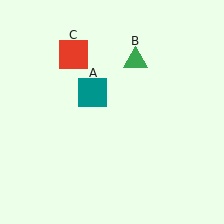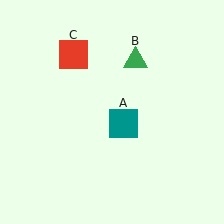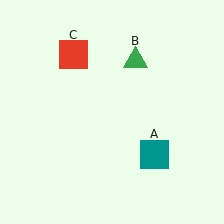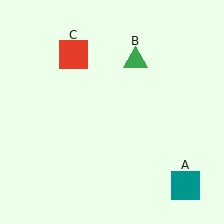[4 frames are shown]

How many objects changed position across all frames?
1 object changed position: teal square (object A).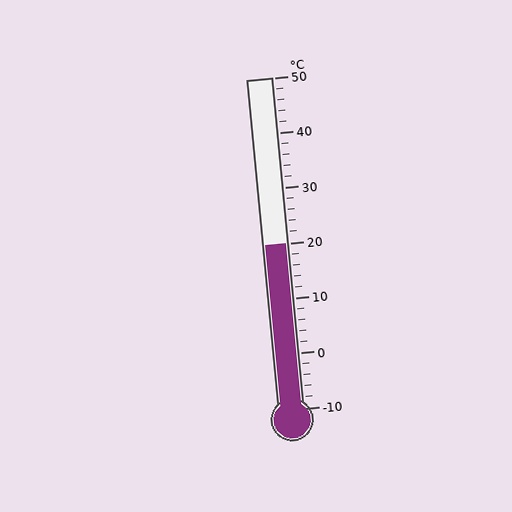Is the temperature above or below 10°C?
The temperature is above 10°C.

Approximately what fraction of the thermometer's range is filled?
The thermometer is filled to approximately 50% of its range.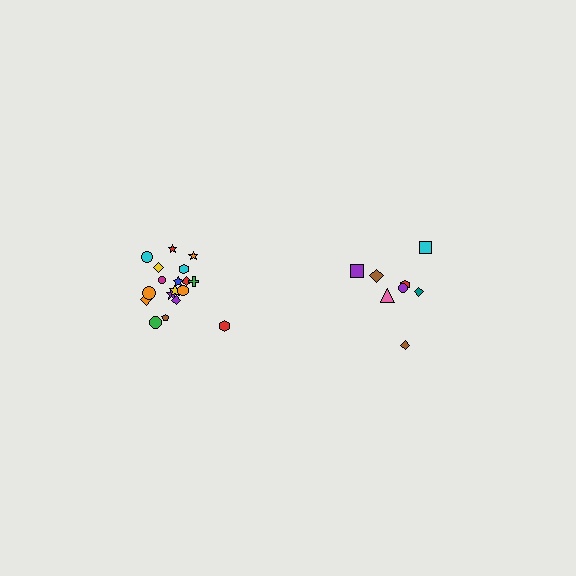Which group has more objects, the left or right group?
The left group.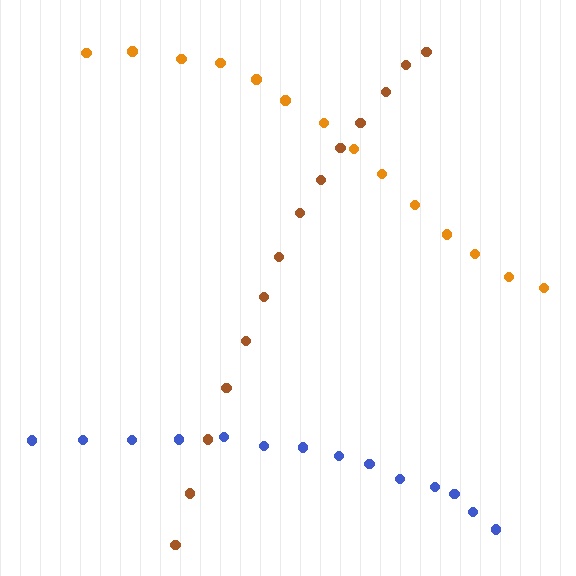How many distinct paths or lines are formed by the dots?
There are 3 distinct paths.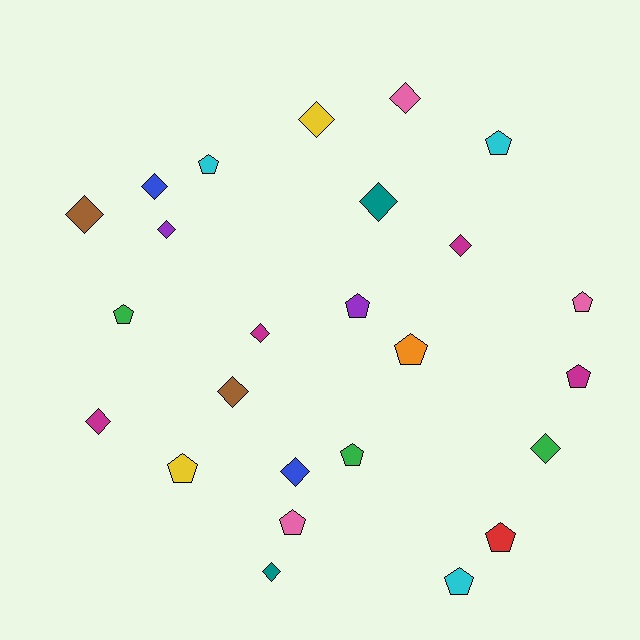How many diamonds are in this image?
There are 13 diamonds.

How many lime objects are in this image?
There are no lime objects.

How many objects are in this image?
There are 25 objects.